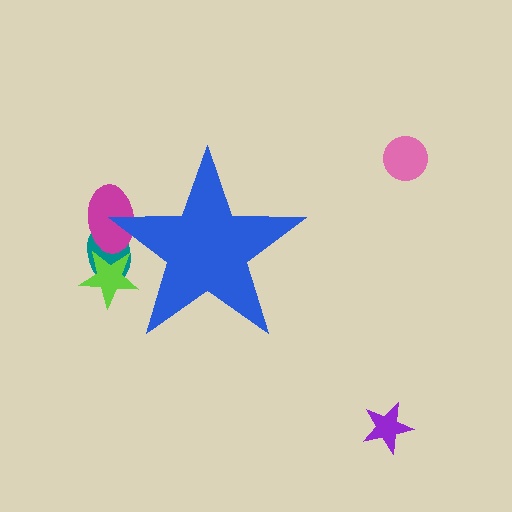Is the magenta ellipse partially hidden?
Yes, the magenta ellipse is partially hidden behind the blue star.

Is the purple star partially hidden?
No, the purple star is fully visible.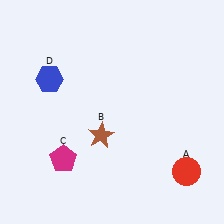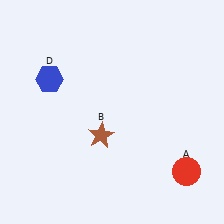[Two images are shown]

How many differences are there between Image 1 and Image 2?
There is 1 difference between the two images.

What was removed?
The magenta pentagon (C) was removed in Image 2.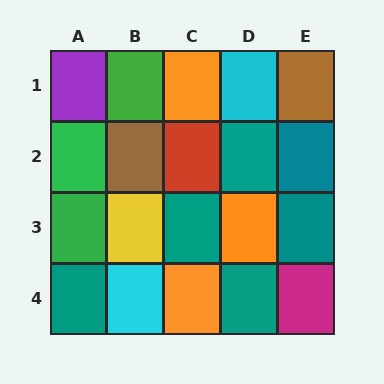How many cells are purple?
1 cell is purple.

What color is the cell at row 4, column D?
Teal.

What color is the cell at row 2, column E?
Teal.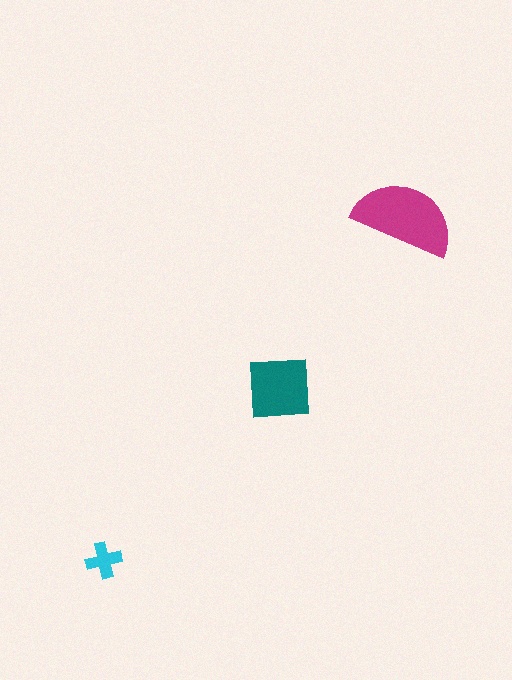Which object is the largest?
The magenta semicircle.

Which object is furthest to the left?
The cyan cross is leftmost.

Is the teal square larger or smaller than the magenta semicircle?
Smaller.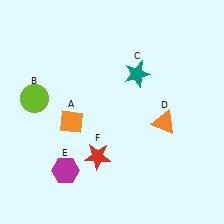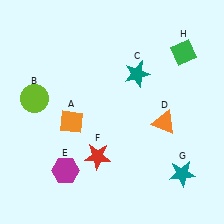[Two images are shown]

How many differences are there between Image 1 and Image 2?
There are 2 differences between the two images.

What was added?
A teal star (G), a green diamond (H) were added in Image 2.